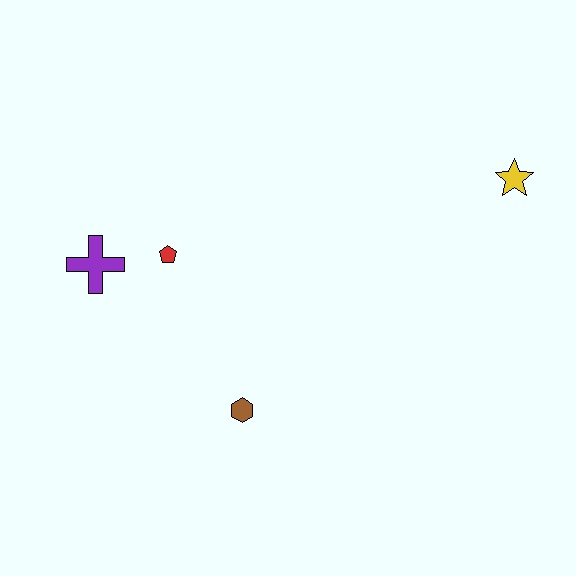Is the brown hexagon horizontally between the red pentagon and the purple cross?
No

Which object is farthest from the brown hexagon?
The yellow star is farthest from the brown hexagon.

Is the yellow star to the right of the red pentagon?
Yes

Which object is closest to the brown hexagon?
The red pentagon is closest to the brown hexagon.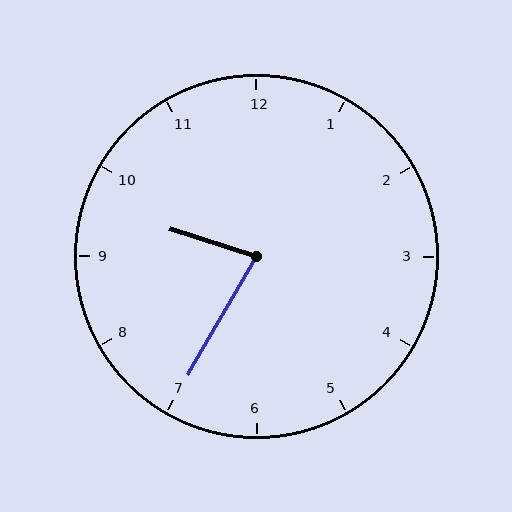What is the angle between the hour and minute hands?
Approximately 78 degrees.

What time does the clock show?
9:35.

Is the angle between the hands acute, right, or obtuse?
It is acute.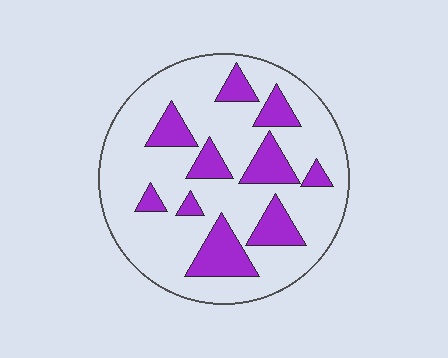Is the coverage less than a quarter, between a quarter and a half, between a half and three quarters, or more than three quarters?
Less than a quarter.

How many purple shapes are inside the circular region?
10.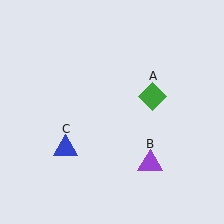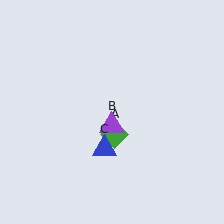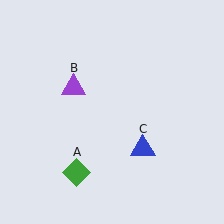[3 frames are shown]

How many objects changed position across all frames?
3 objects changed position: green diamond (object A), purple triangle (object B), blue triangle (object C).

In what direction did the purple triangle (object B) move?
The purple triangle (object B) moved up and to the left.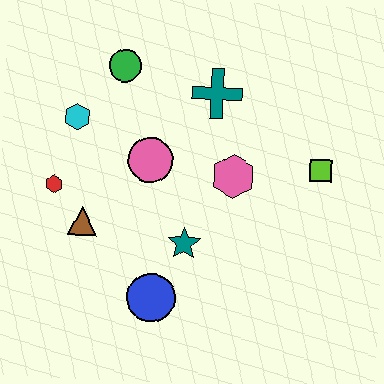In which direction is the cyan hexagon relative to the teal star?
The cyan hexagon is above the teal star.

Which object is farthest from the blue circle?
The green circle is farthest from the blue circle.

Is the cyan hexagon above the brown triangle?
Yes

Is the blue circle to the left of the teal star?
Yes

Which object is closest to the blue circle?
The teal star is closest to the blue circle.